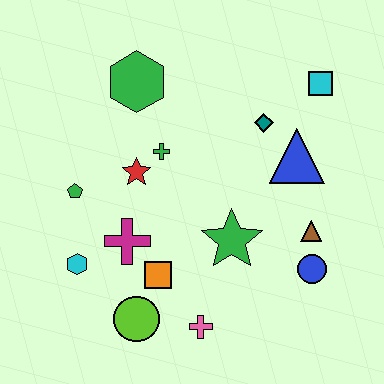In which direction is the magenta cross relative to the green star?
The magenta cross is to the left of the green star.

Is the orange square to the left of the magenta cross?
No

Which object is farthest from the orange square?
The cyan square is farthest from the orange square.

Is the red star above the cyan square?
No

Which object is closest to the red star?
The green cross is closest to the red star.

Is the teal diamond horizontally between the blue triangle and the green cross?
Yes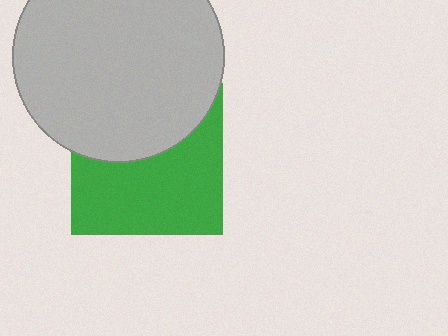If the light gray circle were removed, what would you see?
You would see the complete green square.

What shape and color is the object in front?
The object in front is a light gray circle.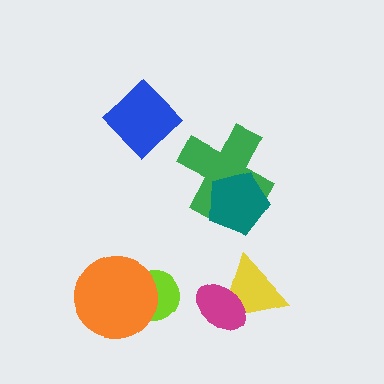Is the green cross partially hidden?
Yes, it is partially covered by another shape.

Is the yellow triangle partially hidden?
Yes, it is partially covered by another shape.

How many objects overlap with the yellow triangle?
1 object overlaps with the yellow triangle.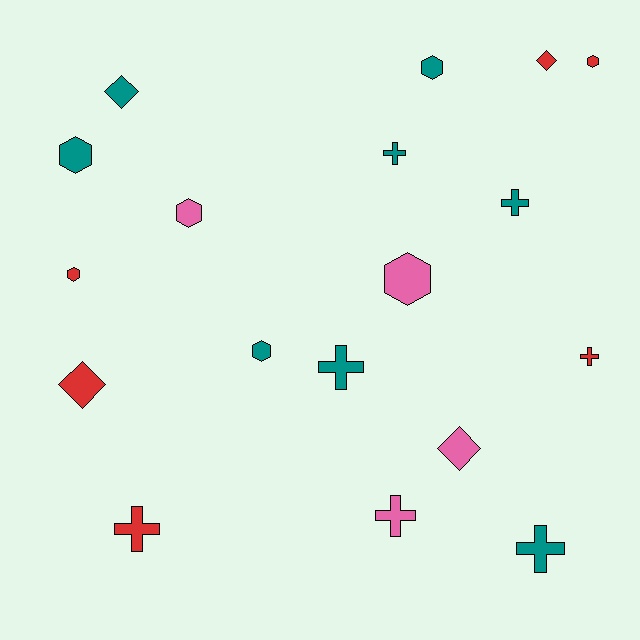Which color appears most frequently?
Teal, with 8 objects.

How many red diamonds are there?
There are 2 red diamonds.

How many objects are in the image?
There are 18 objects.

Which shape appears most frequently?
Hexagon, with 7 objects.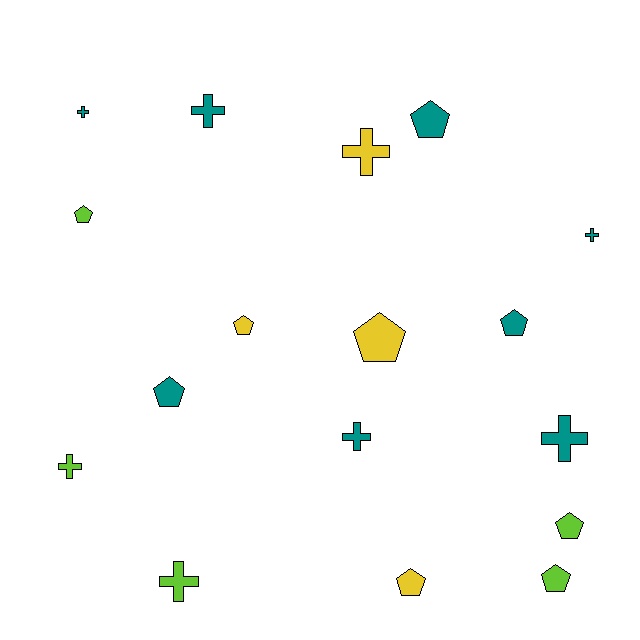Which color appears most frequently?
Teal, with 8 objects.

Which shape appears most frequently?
Pentagon, with 9 objects.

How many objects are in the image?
There are 17 objects.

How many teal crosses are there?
There are 5 teal crosses.